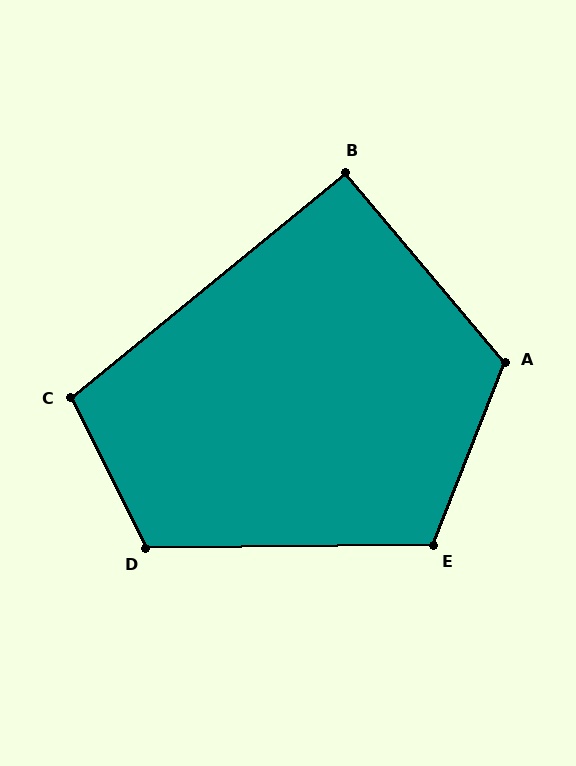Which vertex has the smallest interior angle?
B, at approximately 91 degrees.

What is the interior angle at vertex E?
Approximately 112 degrees (obtuse).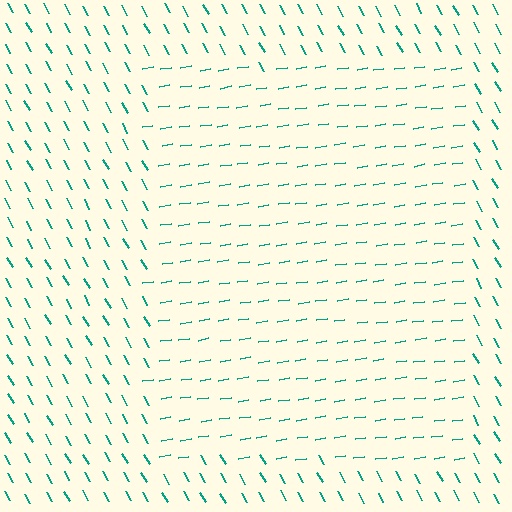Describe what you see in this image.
The image is filled with small teal line segments. A rectangle region in the image has lines oriented differently from the surrounding lines, creating a visible texture boundary.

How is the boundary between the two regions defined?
The boundary is defined purely by a change in line orientation (approximately 70 degrees difference). All lines are the same color and thickness.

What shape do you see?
I see a rectangle.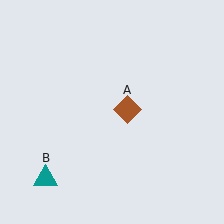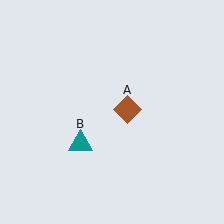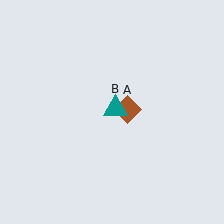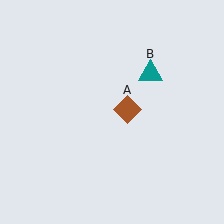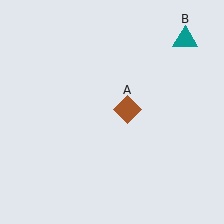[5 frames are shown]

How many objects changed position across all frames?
1 object changed position: teal triangle (object B).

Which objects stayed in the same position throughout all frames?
Brown diamond (object A) remained stationary.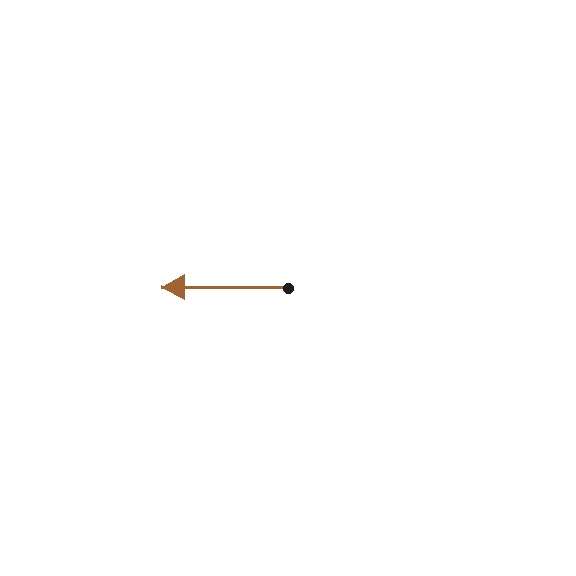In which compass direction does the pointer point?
West.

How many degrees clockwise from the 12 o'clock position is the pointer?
Approximately 270 degrees.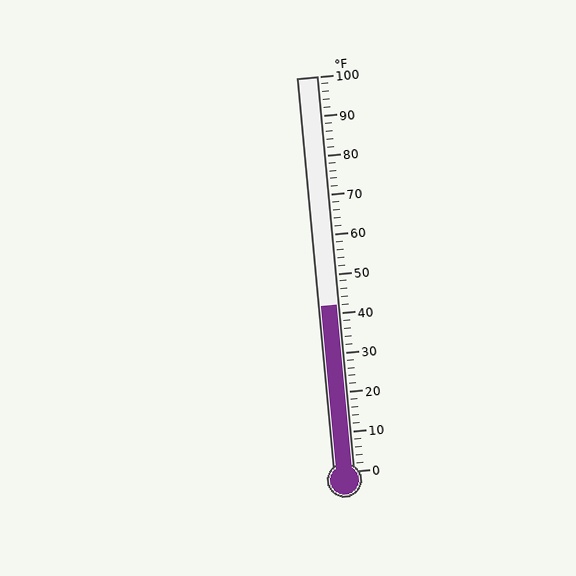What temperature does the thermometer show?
The thermometer shows approximately 42°F.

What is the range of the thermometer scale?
The thermometer scale ranges from 0°F to 100°F.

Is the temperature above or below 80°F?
The temperature is below 80°F.